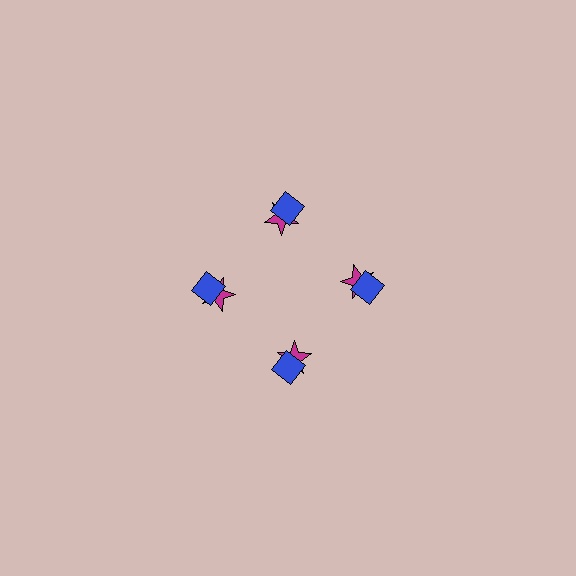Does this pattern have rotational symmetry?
Yes, this pattern has 4-fold rotational symmetry. It looks the same after rotating 90 degrees around the center.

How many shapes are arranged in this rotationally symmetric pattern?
There are 8 shapes, arranged in 4 groups of 2.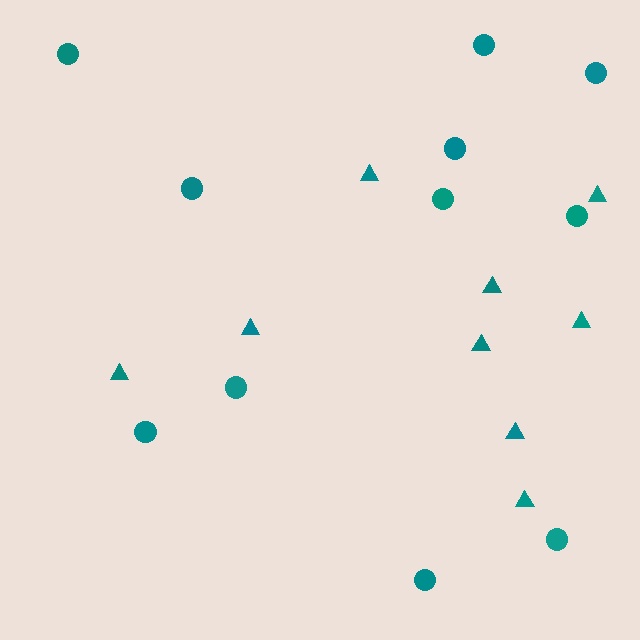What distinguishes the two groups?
There are 2 groups: one group of circles (11) and one group of triangles (9).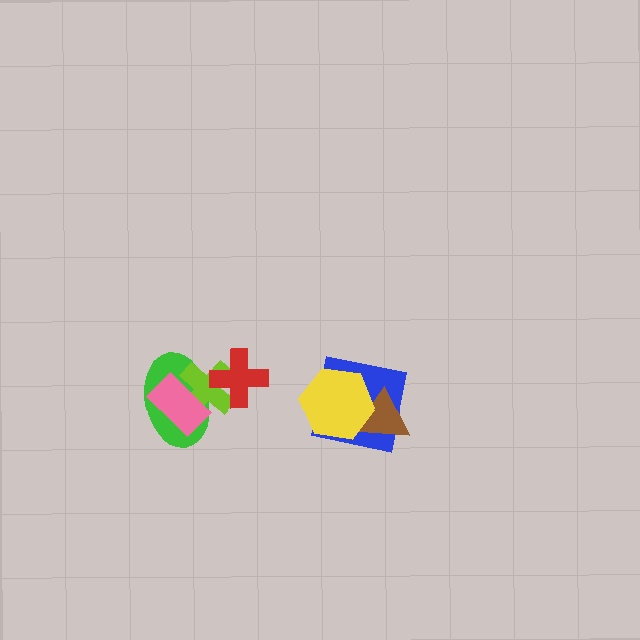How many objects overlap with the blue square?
2 objects overlap with the blue square.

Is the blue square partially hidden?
Yes, it is partially covered by another shape.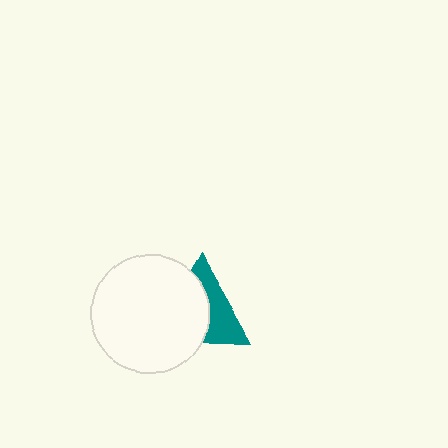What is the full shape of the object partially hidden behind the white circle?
The partially hidden object is a teal triangle.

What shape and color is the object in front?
The object in front is a white circle.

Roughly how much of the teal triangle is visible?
A small part of it is visible (roughly 44%).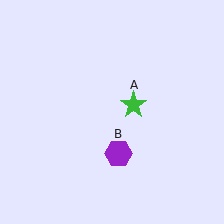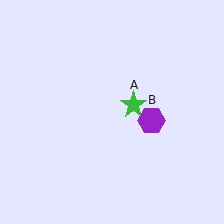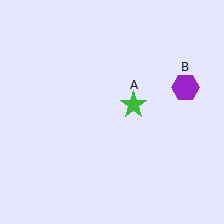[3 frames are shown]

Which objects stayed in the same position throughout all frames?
Green star (object A) remained stationary.